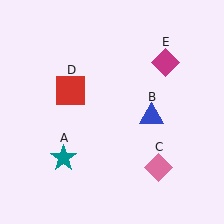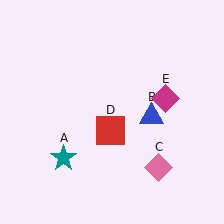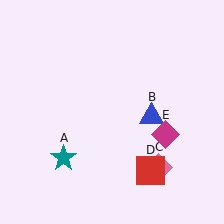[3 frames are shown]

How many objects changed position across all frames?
2 objects changed position: red square (object D), magenta diamond (object E).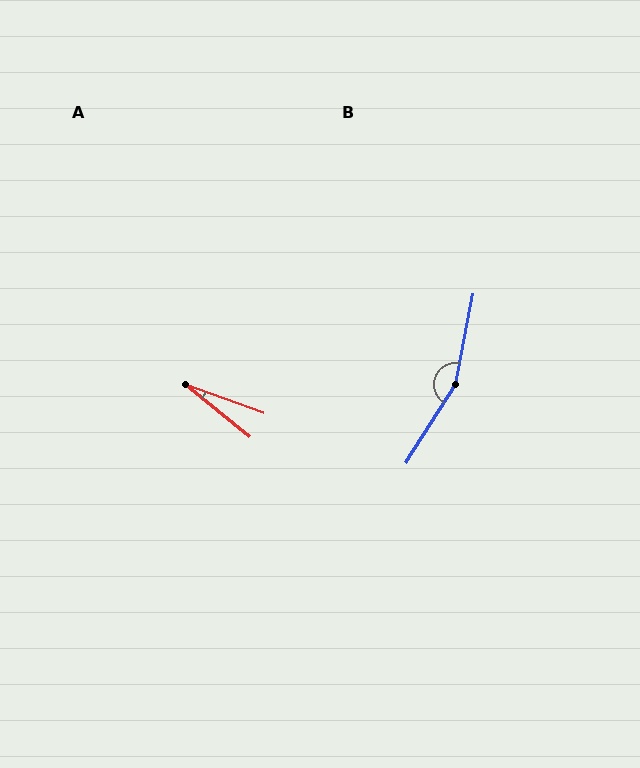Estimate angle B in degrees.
Approximately 159 degrees.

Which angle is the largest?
B, at approximately 159 degrees.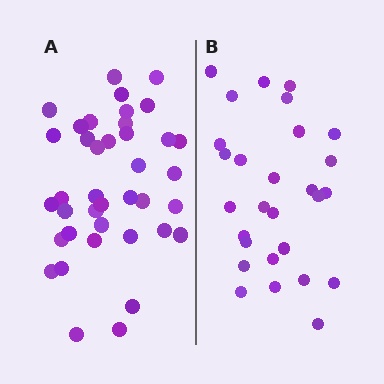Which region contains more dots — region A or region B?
Region A (the left region) has more dots.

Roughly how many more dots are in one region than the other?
Region A has roughly 12 or so more dots than region B.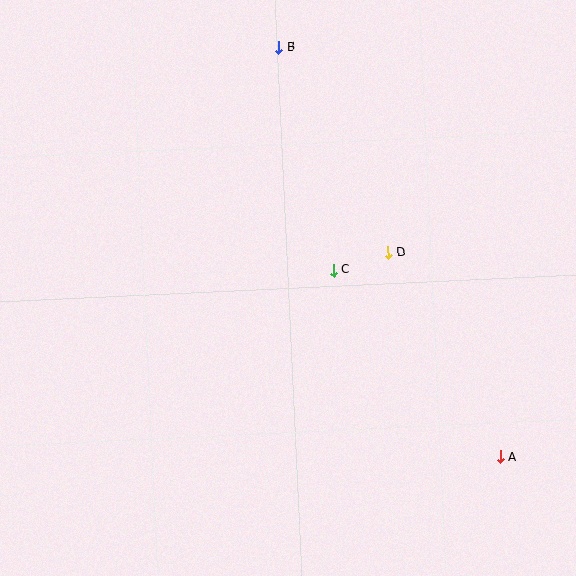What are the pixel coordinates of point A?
Point A is at (500, 457).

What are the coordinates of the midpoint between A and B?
The midpoint between A and B is at (389, 252).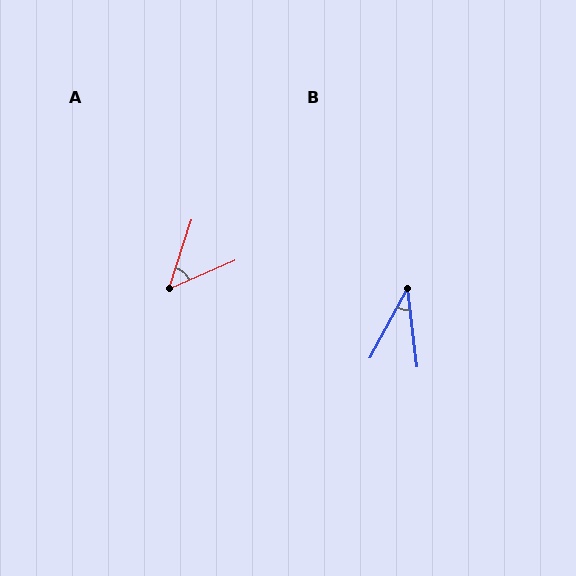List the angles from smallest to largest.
B (35°), A (48°).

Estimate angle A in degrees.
Approximately 48 degrees.